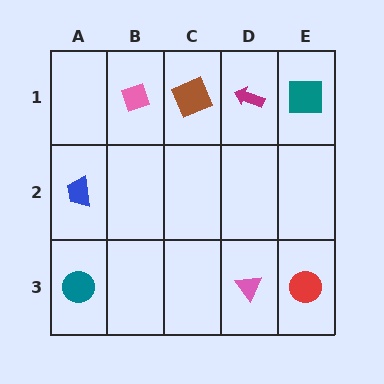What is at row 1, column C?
A brown square.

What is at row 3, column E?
A red circle.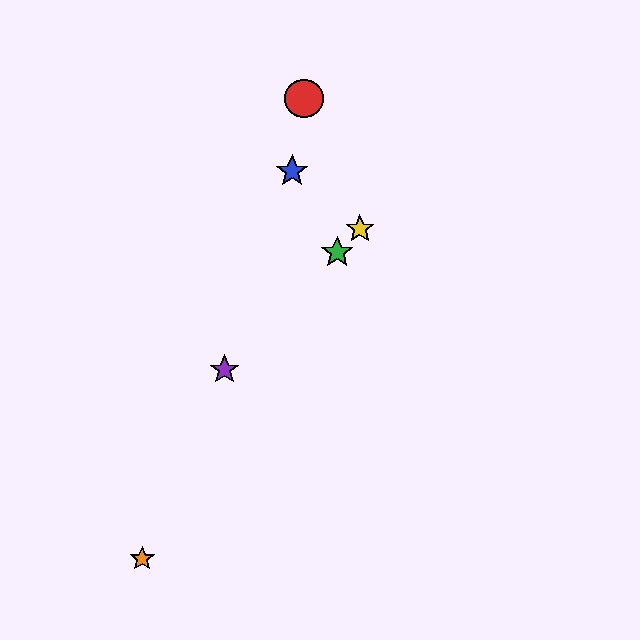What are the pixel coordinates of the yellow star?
The yellow star is at (360, 229).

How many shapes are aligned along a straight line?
3 shapes (the green star, the yellow star, the purple star) are aligned along a straight line.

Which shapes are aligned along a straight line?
The green star, the yellow star, the purple star are aligned along a straight line.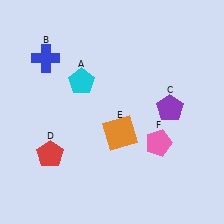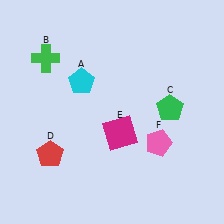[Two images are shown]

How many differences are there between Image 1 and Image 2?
There are 3 differences between the two images.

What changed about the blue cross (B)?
In Image 1, B is blue. In Image 2, it changed to green.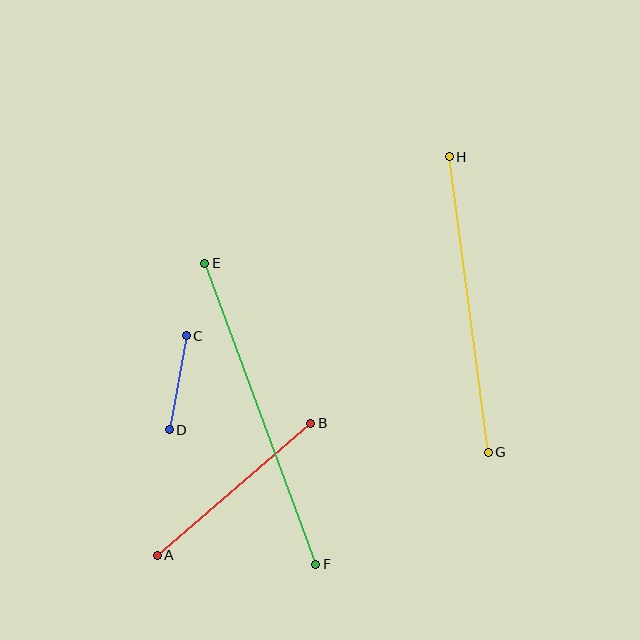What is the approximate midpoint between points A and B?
The midpoint is at approximately (234, 489) pixels.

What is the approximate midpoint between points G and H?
The midpoint is at approximately (469, 304) pixels.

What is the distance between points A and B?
The distance is approximately 202 pixels.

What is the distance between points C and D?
The distance is approximately 96 pixels.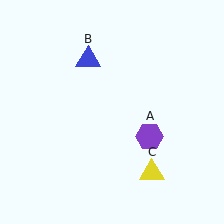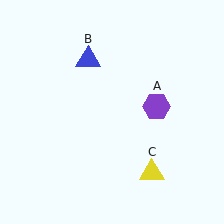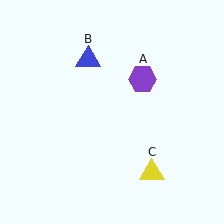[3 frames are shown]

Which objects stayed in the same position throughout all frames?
Blue triangle (object B) and yellow triangle (object C) remained stationary.